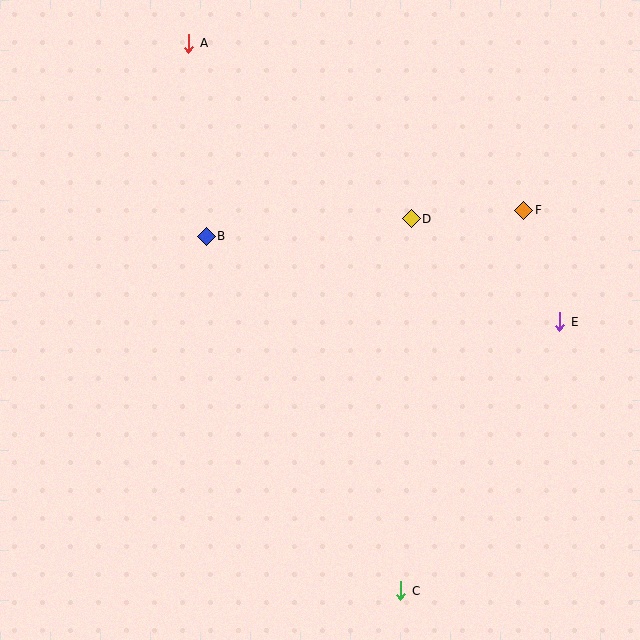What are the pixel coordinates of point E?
Point E is at (560, 322).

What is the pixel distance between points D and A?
The distance between D and A is 283 pixels.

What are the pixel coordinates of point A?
Point A is at (189, 43).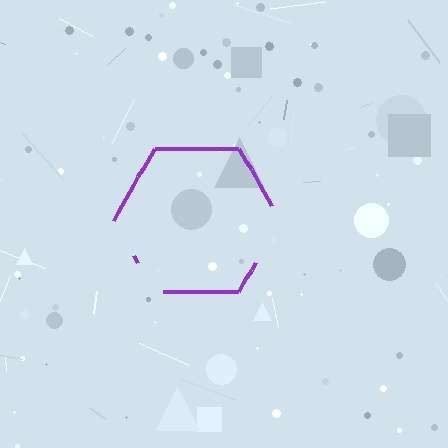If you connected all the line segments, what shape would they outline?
They would outline a hexagon.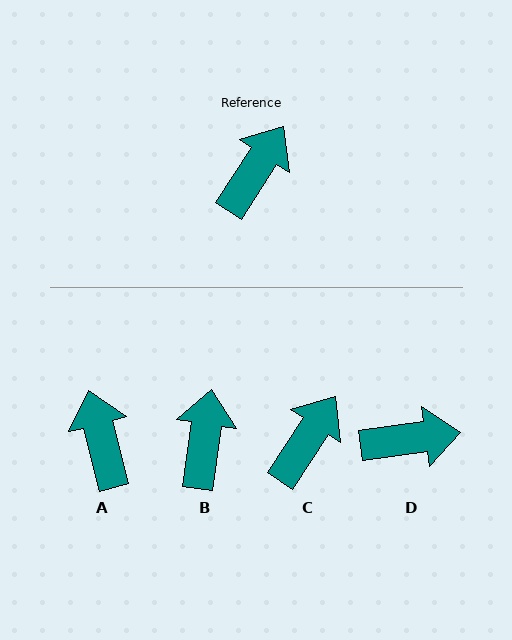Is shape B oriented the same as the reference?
No, it is off by about 25 degrees.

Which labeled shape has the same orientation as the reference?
C.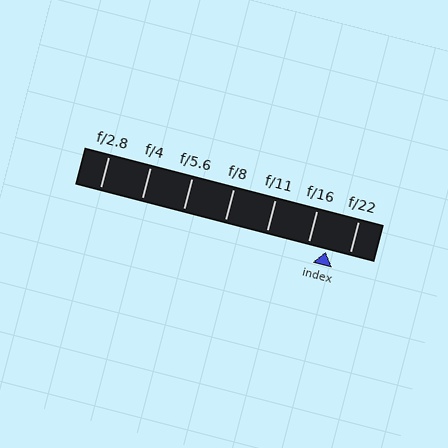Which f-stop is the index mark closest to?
The index mark is closest to f/16.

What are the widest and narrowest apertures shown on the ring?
The widest aperture shown is f/2.8 and the narrowest is f/22.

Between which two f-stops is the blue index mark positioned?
The index mark is between f/16 and f/22.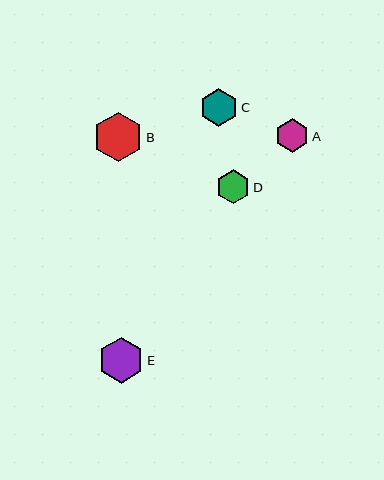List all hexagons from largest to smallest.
From largest to smallest: B, E, C, D, A.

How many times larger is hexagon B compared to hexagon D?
Hexagon B is approximately 1.5 times the size of hexagon D.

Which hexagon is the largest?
Hexagon B is the largest with a size of approximately 50 pixels.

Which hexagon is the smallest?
Hexagon A is the smallest with a size of approximately 33 pixels.